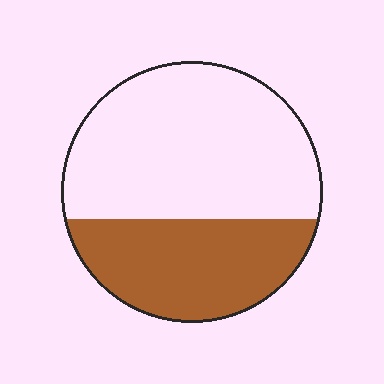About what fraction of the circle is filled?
About three eighths (3/8).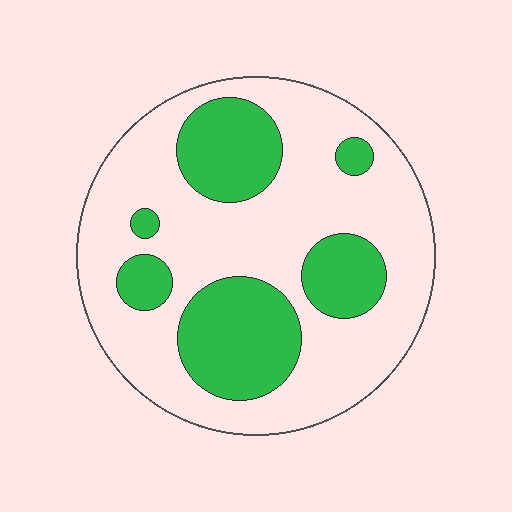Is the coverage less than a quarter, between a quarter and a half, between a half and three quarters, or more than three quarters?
Between a quarter and a half.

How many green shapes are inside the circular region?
6.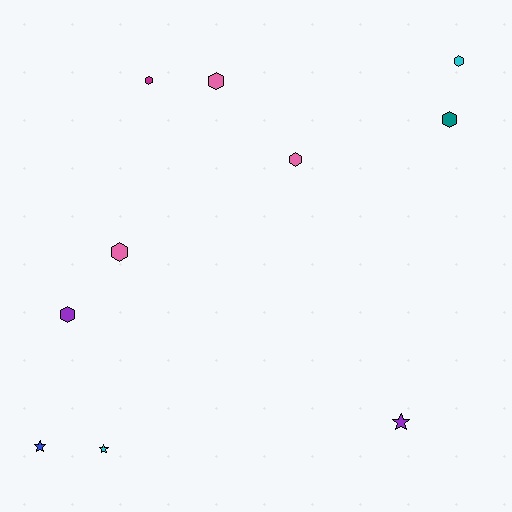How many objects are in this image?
There are 10 objects.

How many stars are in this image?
There are 3 stars.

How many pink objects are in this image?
There are 3 pink objects.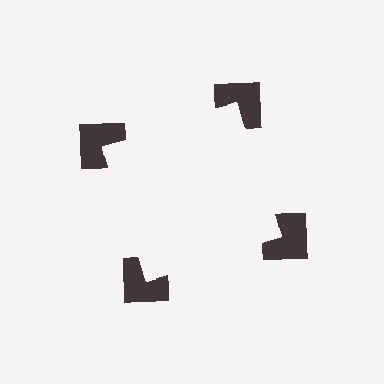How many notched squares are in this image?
There are 4 — one at each vertex of the illusory square.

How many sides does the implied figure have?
4 sides.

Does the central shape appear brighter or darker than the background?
It typically appears slightly brighter than the background, even though no actual brightness change is drawn.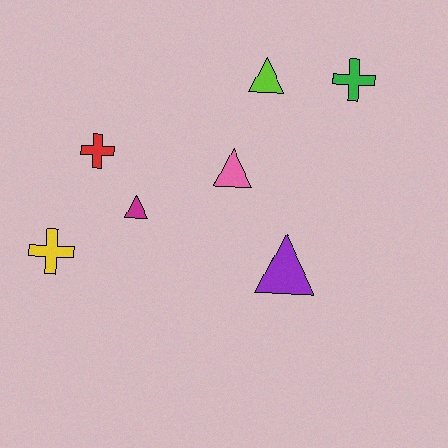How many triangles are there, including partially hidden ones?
There are 4 triangles.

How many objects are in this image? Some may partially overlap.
There are 7 objects.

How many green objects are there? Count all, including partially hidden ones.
There is 1 green object.